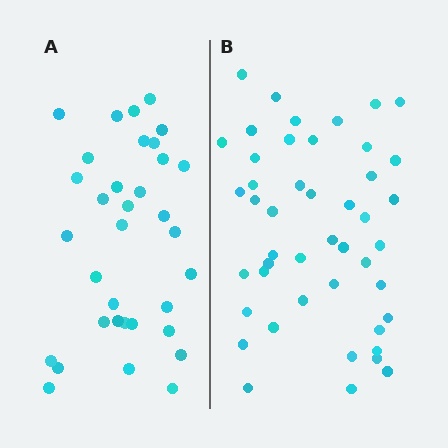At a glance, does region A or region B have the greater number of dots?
Region B (the right region) has more dots.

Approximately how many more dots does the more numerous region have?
Region B has roughly 12 or so more dots than region A.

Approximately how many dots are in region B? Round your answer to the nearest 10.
About 50 dots. (The exact count is 46, which rounds to 50.)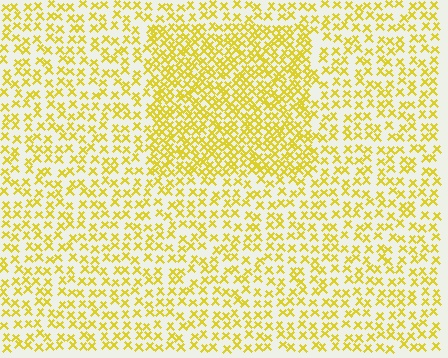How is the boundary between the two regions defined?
The boundary is defined by a change in element density (approximately 1.9x ratio). All elements are the same color, size, and shape.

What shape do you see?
I see a rectangle.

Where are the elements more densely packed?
The elements are more densely packed inside the rectangle boundary.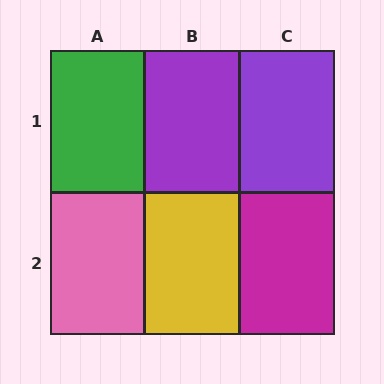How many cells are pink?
1 cell is pink.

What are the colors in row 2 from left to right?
Pink, yellow, magenta.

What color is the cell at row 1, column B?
Purple.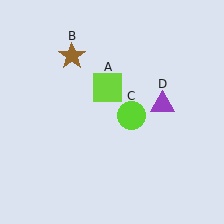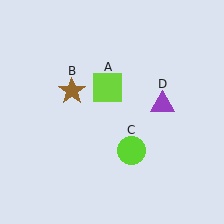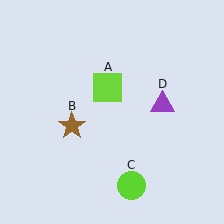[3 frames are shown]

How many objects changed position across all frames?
2 objects changed position: brown star (object B), lime circle (object C).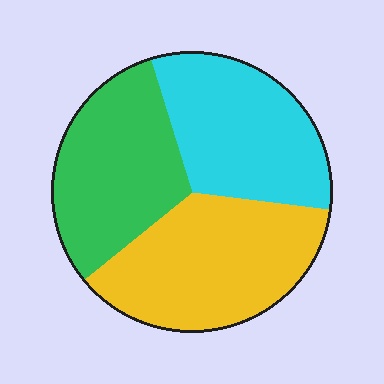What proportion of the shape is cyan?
Cyan takes up about one third (1/3) of the shape.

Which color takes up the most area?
Yellow, at roughly 35%.